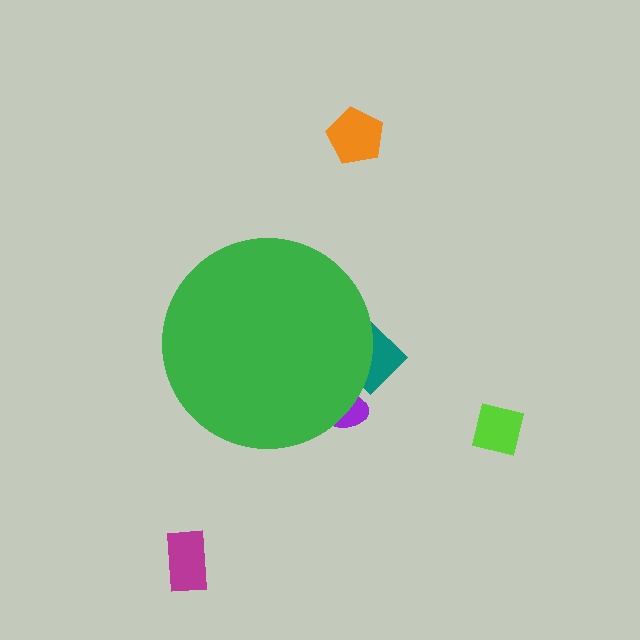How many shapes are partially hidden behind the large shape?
2 shapes are partially hidden.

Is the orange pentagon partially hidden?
No, the orange pentagon is fully visible.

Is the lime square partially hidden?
No, the lime square is fully visible.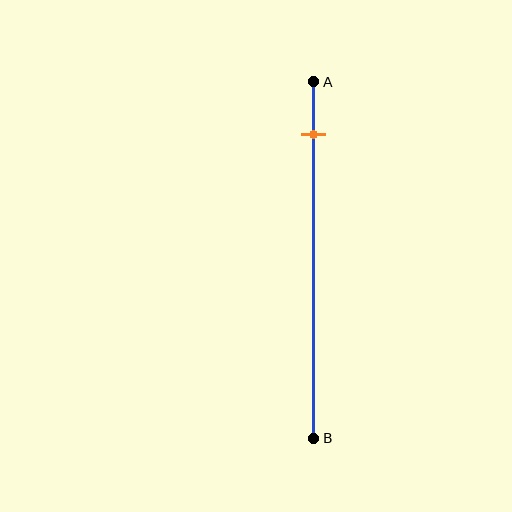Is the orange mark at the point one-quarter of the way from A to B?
No, the mark is at about 15% from A, not at the 25% one-quarter point.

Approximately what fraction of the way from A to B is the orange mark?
The orange mark is approximately 15% of the way from A to B.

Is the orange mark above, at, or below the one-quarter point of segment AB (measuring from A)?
The orange mark is above the one-quarter point of segment AB.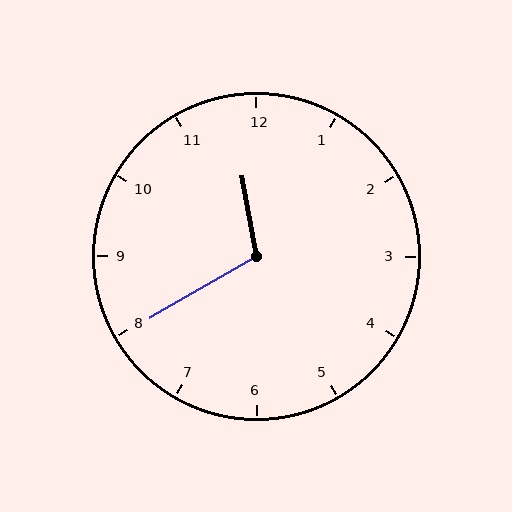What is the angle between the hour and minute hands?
Approximately 110 degrees.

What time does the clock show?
11:40.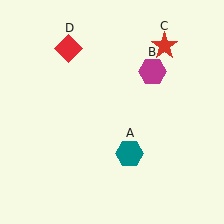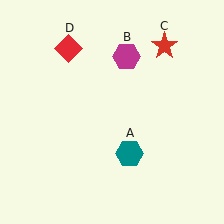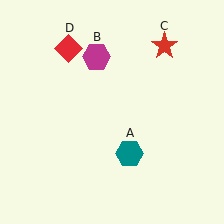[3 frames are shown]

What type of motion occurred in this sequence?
The magenta hexagon (object B) rotated counterclockwise around the center of the scene.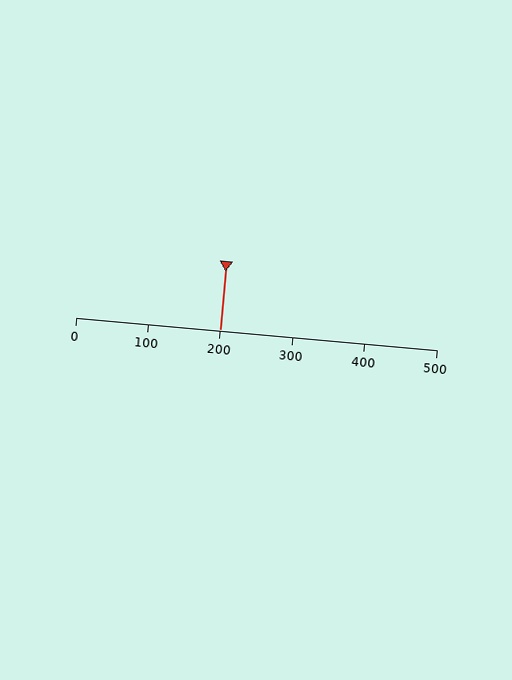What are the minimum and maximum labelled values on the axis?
The axis runs from 0 to 500.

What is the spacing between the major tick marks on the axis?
The major ticks are spaced 100 apart.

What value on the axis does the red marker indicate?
The marker indicates approximately 200.